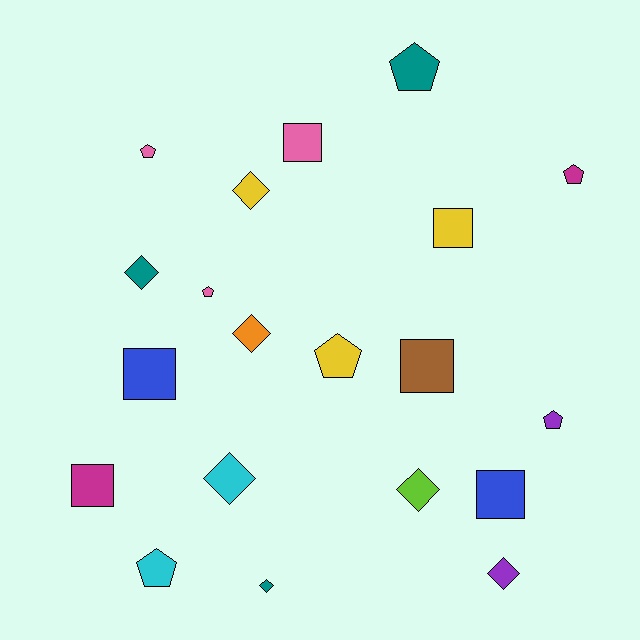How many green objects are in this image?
There are no green objects.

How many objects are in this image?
There are 20 objects.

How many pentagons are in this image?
There are 7 pentagons.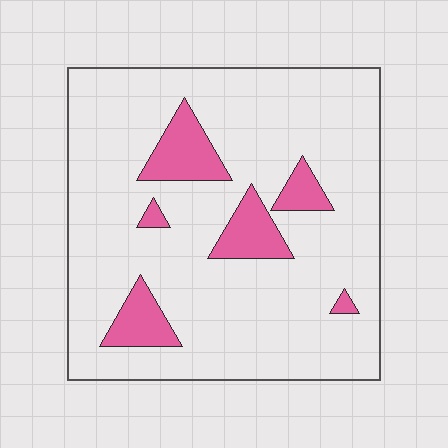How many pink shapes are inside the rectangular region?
6.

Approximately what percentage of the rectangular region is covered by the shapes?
Approximately 15%.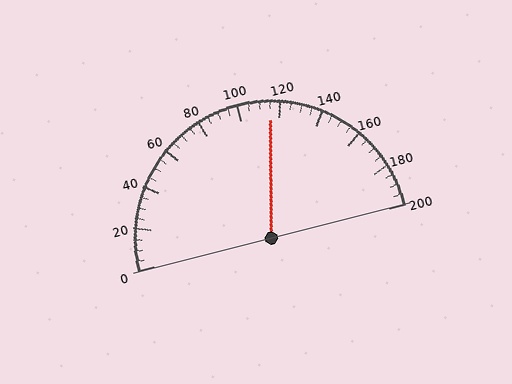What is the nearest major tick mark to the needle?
The nearest major tick mark is 120.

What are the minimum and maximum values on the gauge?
The gauge ranges from 0 to 200.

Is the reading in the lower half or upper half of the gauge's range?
The reading is in the upper half of the range (0 to 200).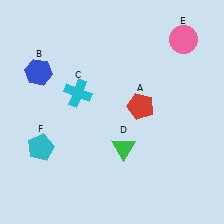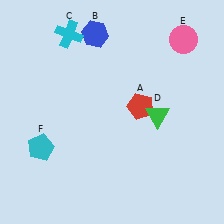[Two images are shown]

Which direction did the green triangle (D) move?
The green triangle (D) moved right.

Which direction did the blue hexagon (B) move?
The blue hexagon (B) moved right.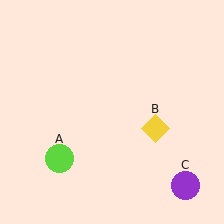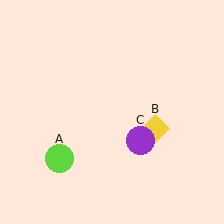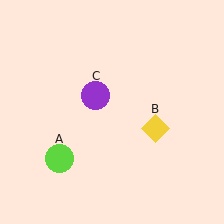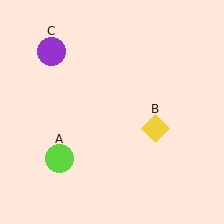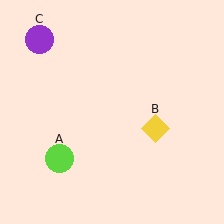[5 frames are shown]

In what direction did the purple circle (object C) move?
The purple circle (object C) moved up and to the left.